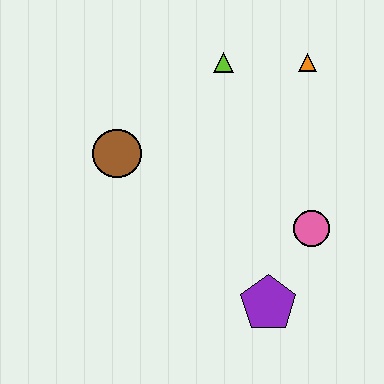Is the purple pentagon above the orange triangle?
No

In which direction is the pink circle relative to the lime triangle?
The pink circle is below the lime triangle.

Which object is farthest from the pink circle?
The brown circle is farthest from the pink circle.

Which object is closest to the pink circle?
The purple pentagon is closest to the pink circle.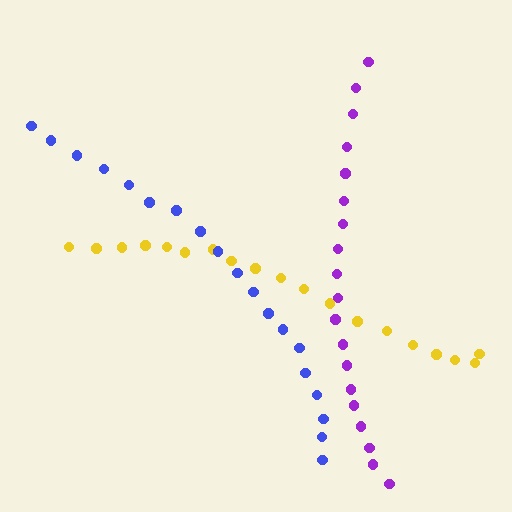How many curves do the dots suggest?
There are 3 distinct paths.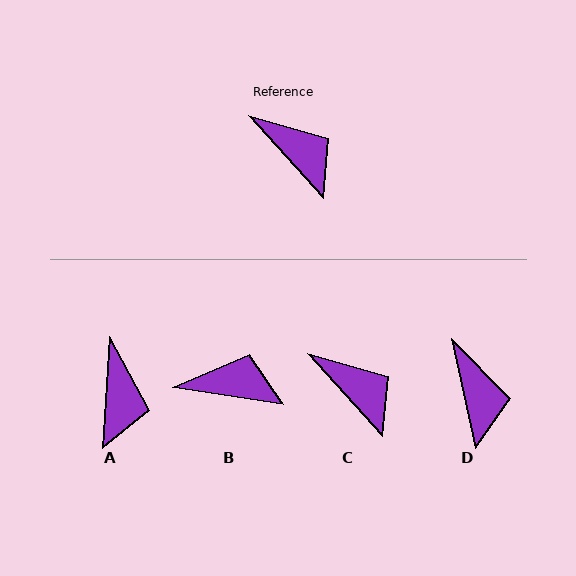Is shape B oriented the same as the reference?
No, it is off by about 39 degrees.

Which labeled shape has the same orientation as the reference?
C.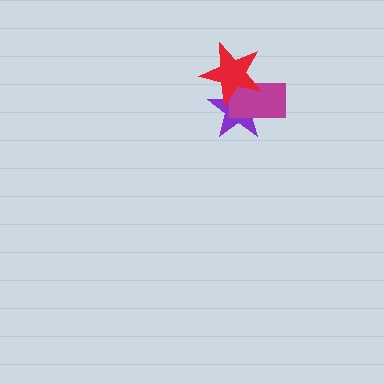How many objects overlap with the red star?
2 objects overlap with the red star.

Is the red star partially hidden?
No, no other shape covers it.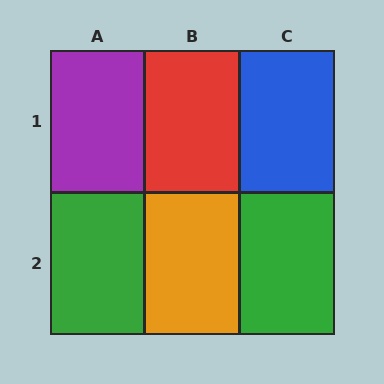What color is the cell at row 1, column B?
Red.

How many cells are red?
1 cell is red.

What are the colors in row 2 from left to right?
Green, orange, green.